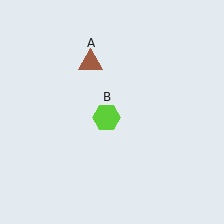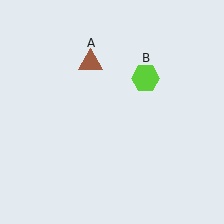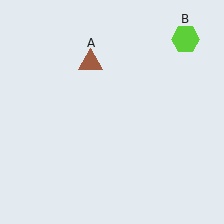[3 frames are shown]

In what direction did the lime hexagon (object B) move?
The lime hexagon (object B) moved up and to the right.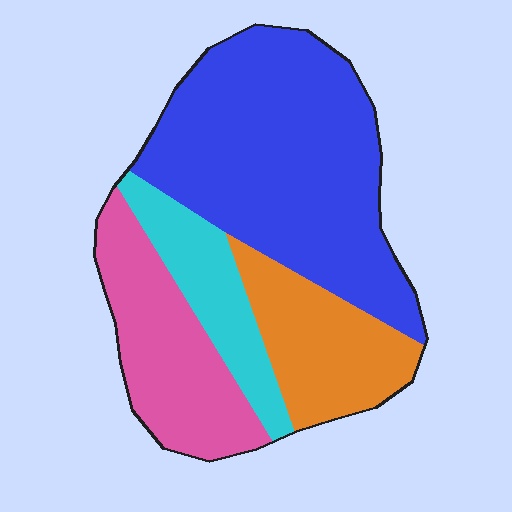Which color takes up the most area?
Blue, at roughly 45%.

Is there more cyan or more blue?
Blue.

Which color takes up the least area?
Cyan, at roughly 15%.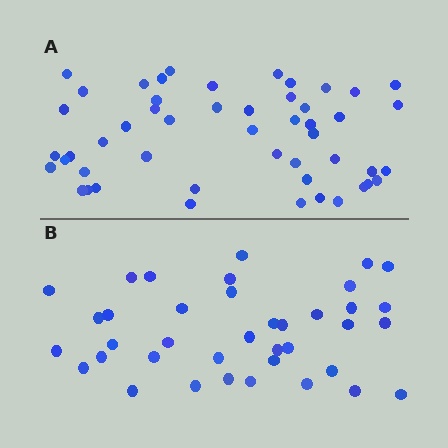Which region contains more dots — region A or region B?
Region A (the top region) has more dots.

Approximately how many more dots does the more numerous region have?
Region A has roughly 12 or so more dots than region B.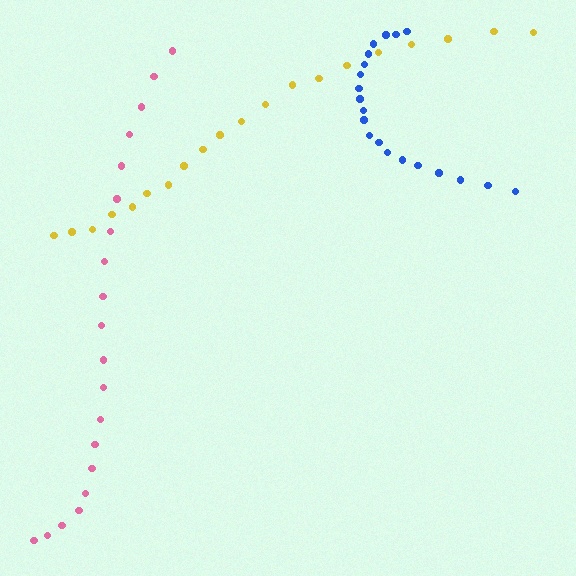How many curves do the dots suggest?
There are 3 distinct paths.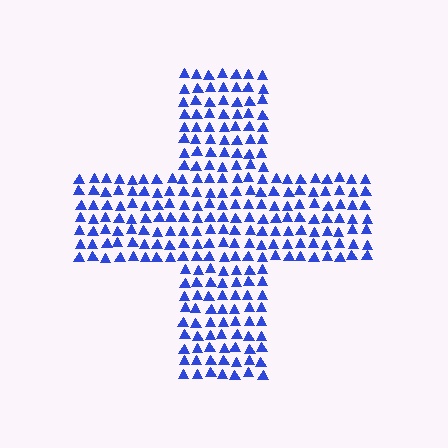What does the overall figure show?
The overall figure shows a cross.